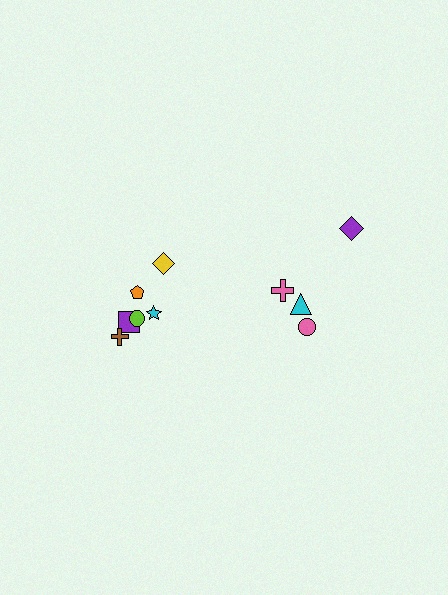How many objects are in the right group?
There are 4 objects.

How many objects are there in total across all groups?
There are 10 objects.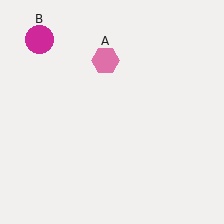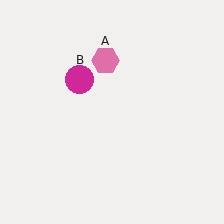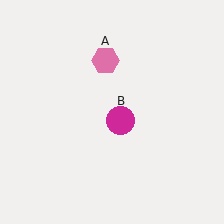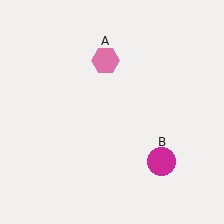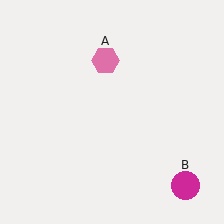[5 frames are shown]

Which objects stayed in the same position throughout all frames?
Pink hexagon (object A) remained stationary.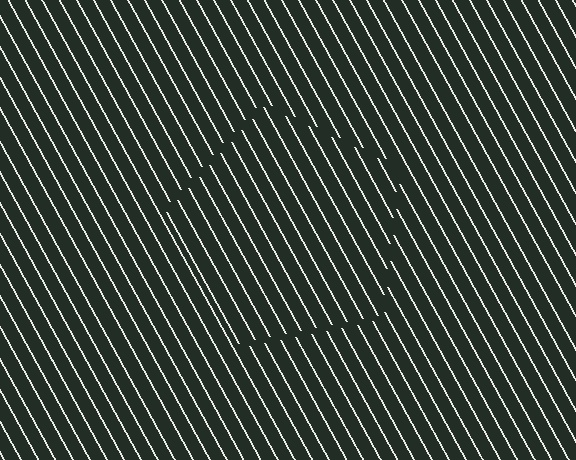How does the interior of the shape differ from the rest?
The interior of the shape contains the same grating, shifted by half a period — the contour is defined by the phase discontinuity where line-ends from the inner and outer gratings abut.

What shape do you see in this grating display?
An illusory pentagon. The interior of the shape contains the same grating, shifted by half a period — the contour is defined by the phase discontinuity where line-ends from the inner and outer gratings abut.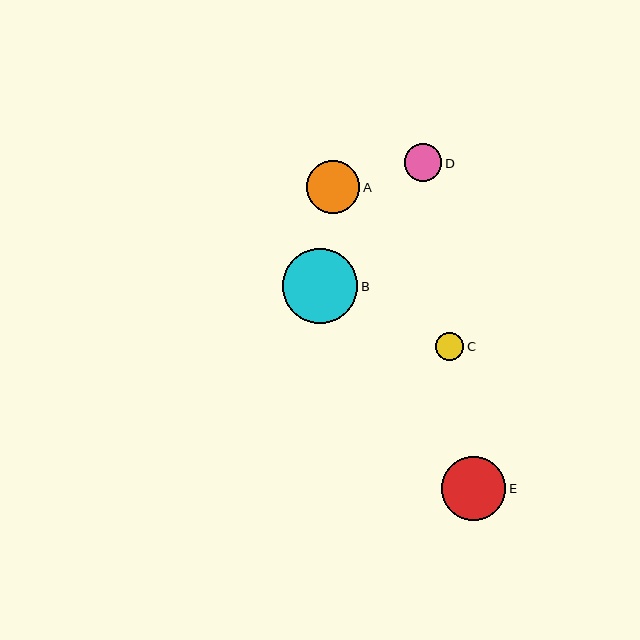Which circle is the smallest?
Circle C is the smallest with a size of approximately 28 pixels.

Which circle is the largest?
Circle B is the largest with a size of approximately 75 pixels.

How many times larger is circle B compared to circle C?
Circle B is approximately 2.7 times the size of circle C.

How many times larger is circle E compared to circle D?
Circle E is approximately 1.7 times the size of circle D.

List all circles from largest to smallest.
From largest to smallest: B, E, A, D, C.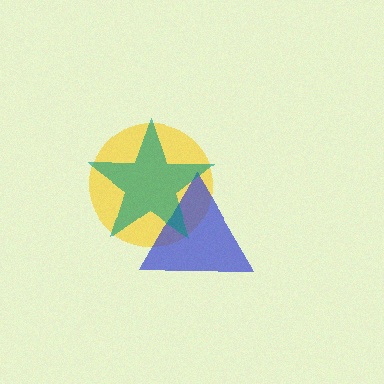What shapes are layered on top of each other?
The layered shapes are: a yellow circle, a blue triangle, a teal star.